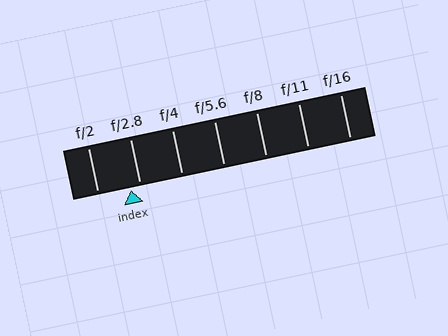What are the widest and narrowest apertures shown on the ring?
The widest aperture shown is f/2 and the narrowest is f/16.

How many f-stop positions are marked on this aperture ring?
There are 7 f-stop positions marked.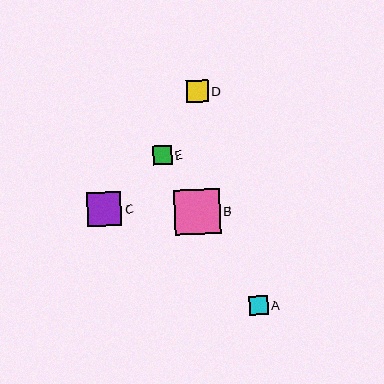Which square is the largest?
Square B is the largest with a size of approximately 45 pixels.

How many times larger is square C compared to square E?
Square C is approximately 1.8 times the size of square E.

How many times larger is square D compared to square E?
Square D is approximately 1.2 times the size of square E.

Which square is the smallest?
Square A is the smallest with a size of approximately 19 pixels.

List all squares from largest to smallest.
From largest to smallest: B, C, D, E, A.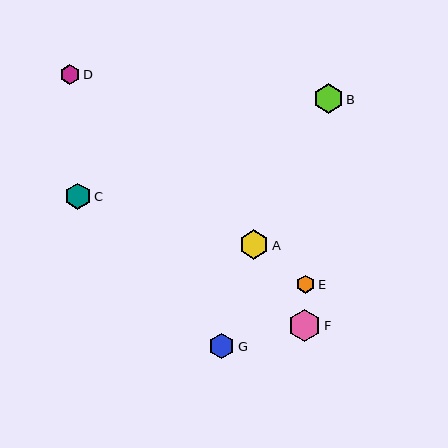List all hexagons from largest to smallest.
From largest to smallest: F, B, A, C, G, D, E.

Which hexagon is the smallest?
Hexagon E is the smallest with a size of approximately 18 pixels.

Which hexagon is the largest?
Hexagon F is the largest with a size of approximately 32 pixels.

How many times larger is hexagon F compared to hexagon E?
Hexagon F is approximately 1.8 times the size of hexagon E.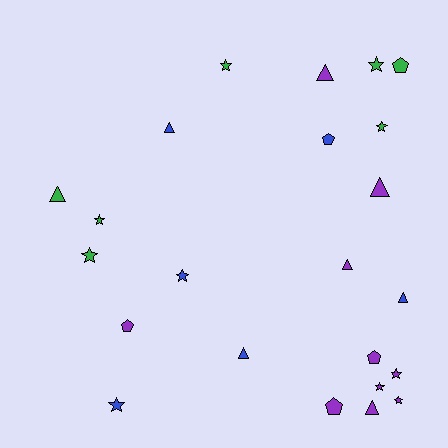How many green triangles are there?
There is 1 green triangle.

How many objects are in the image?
There are 23 objects.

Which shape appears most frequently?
Star, with 10 objects.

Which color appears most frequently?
Purple, with 10 objects.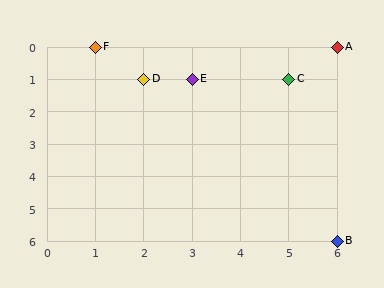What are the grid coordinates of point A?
Point A is at grid coordinates (6, 0).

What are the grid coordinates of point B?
Point B is at grid coordinates (6, 6).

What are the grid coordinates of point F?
Point F is at grid coordinates (1, 0).